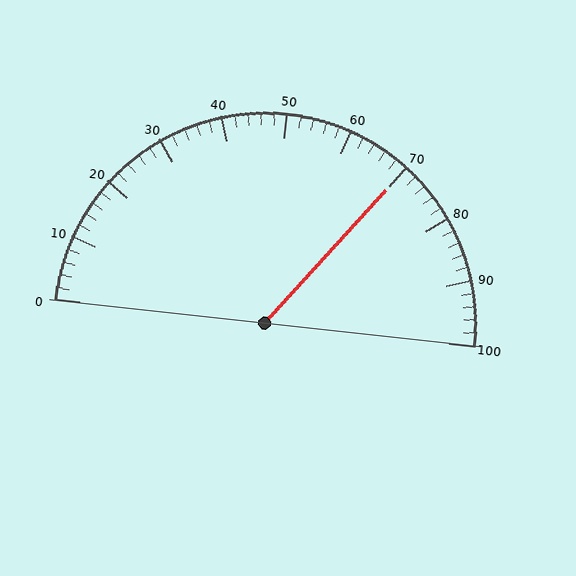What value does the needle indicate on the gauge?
The needle indicates approximately 70.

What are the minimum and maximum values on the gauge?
The gauge ranges from 0 to 100.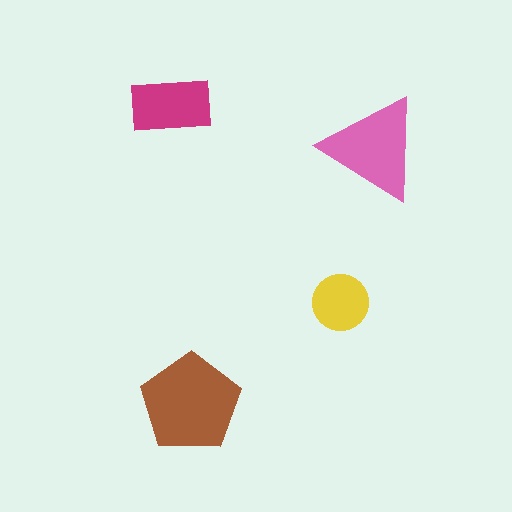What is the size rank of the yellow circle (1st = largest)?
4th.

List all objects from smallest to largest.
The yellow circle, the magenta rectangle, the pink triangle, the brown pentagon.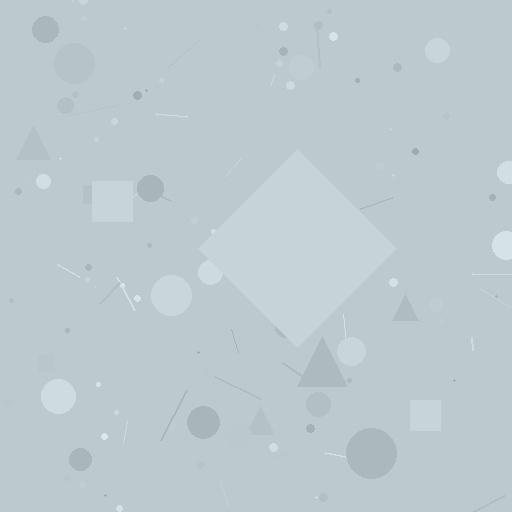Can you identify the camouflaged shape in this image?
The camouflaged shape is a diamond.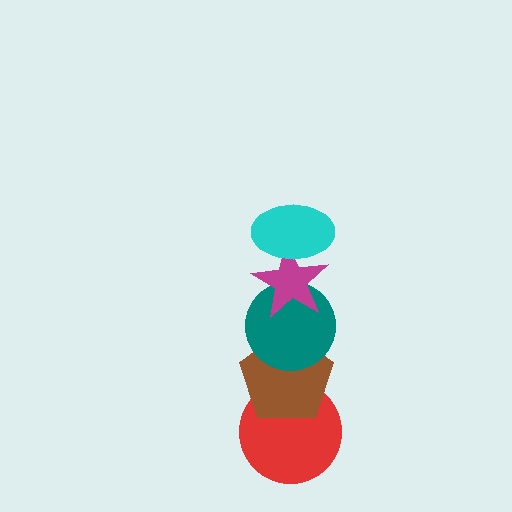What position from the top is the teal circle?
The teal circle is 3rd from the top.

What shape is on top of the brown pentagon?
The teal circle is on top of the brown pentagon.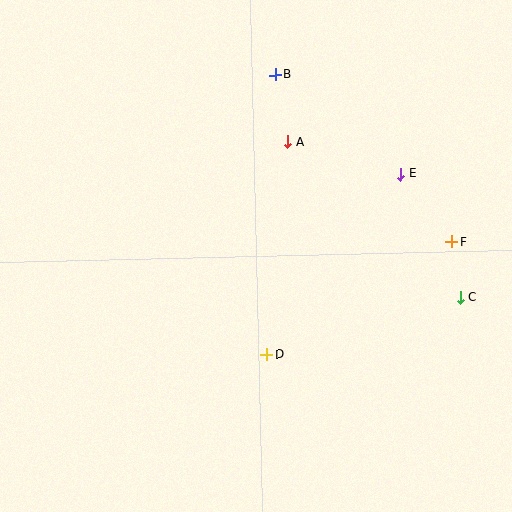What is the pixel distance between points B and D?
The distance between B and D is 280 pixels.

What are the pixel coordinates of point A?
Point A is at (288, 142).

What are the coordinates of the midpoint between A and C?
The midpoint between A and C is at (374, 220).